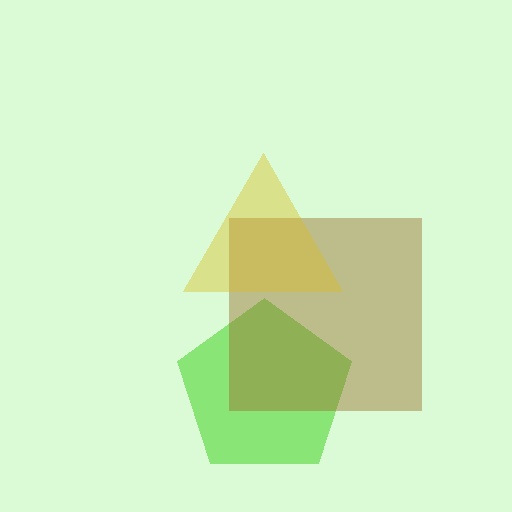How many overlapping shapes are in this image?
There are 3 overlapping shapes in the image.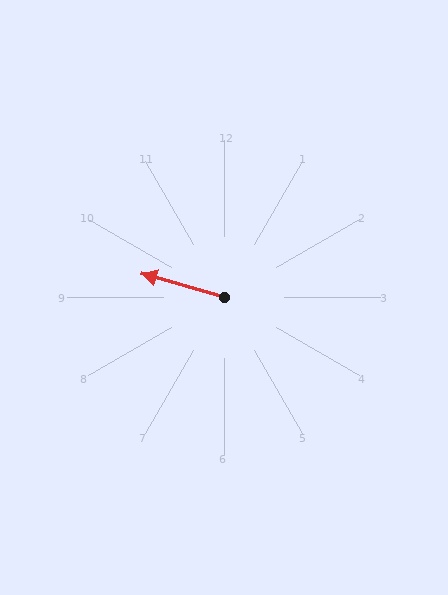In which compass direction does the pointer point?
West.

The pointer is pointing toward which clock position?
Roughly 10 o'clock.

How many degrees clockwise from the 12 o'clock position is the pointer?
Approximately 286 degrees.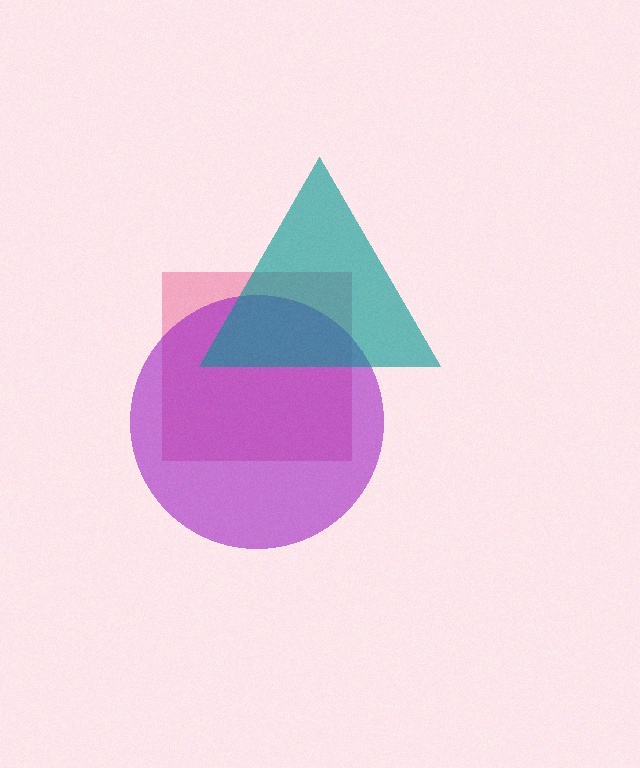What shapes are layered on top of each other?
The layered shapes are: a pink square, a purple circle, a teal triangle.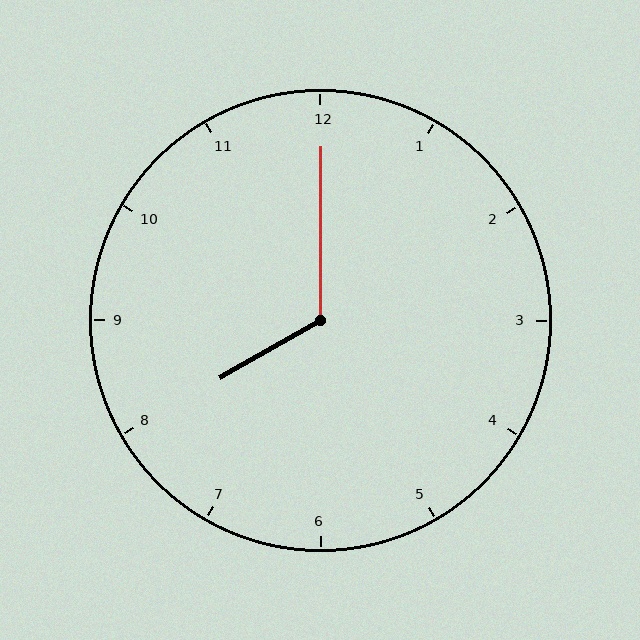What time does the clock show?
8:00.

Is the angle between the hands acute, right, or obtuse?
It is obtuse.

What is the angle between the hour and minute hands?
Approximately 120 degrees.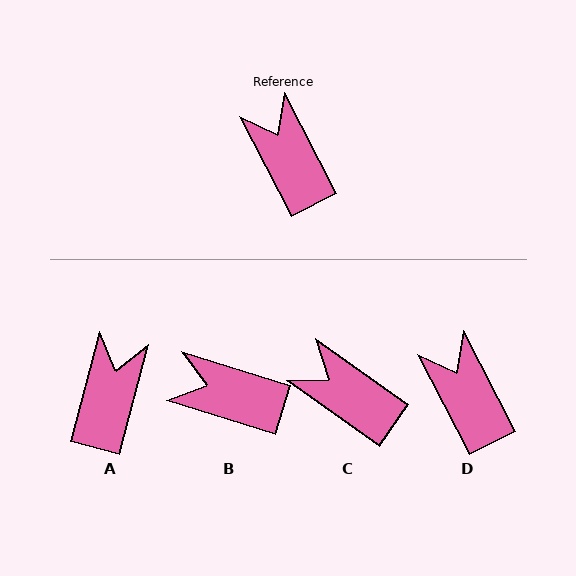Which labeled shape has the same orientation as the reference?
D.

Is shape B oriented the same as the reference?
No, it is off by about 45 degrees.